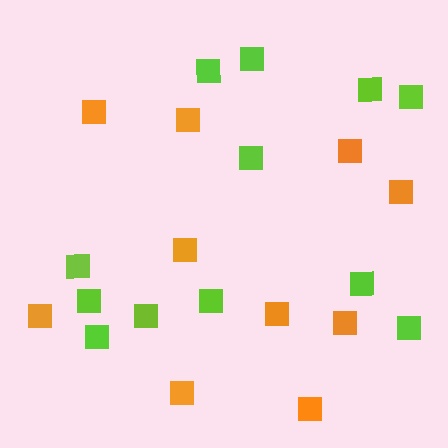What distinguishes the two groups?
There are 2 groups: one group of lime squares (12) and one group of orange squares (10).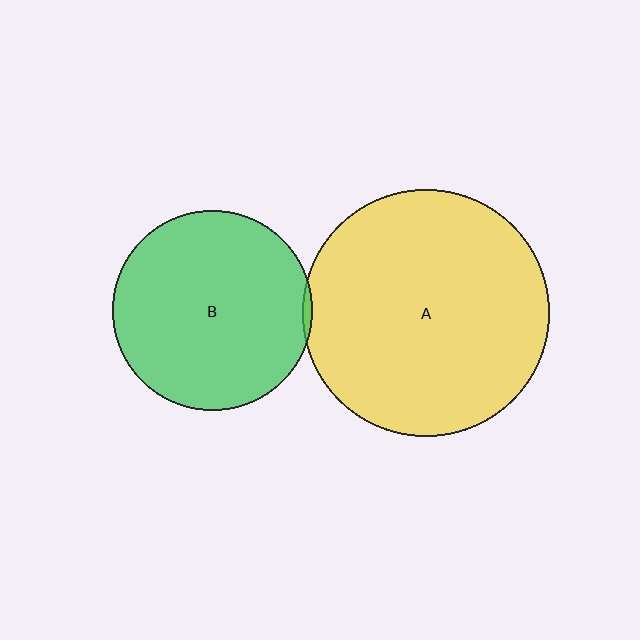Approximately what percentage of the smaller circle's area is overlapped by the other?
Approximately 5%.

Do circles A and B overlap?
Yes.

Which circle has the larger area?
Circle A (yellow).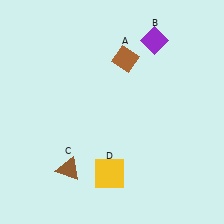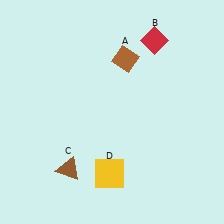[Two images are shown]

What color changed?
The diamond (B) changed from purple in Image 1 to red in Image 2.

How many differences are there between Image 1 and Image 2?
There is 1 difference between the two images.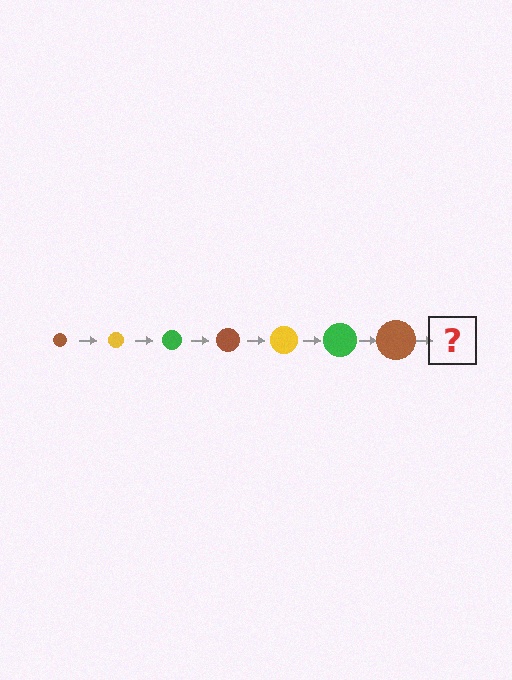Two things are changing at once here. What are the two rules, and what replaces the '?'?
The two rules are that the circle grows larger each step and the color cycles through brown, yellow, and green. The '?' should be a yellow circle, larger than the previous one.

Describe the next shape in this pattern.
It should be a yellow circle, larger than the previous one.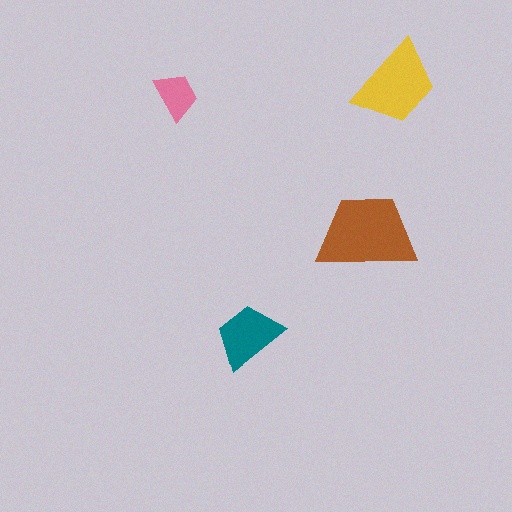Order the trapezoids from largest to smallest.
the brown one, the yellow one, the teal one, the pink one.